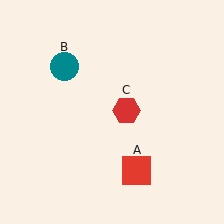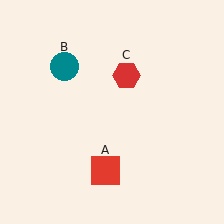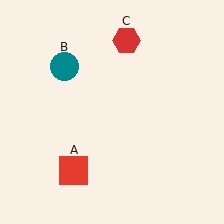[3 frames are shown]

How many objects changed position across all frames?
2 objects changed position: red square (object A), red hexagon (object C).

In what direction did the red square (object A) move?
The red square (object A) moved left.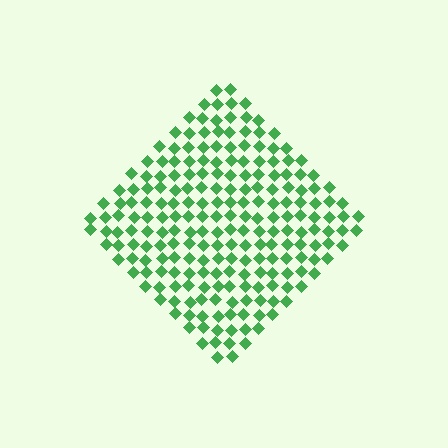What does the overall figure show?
The overall figure shows a diamond.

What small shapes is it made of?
It is made of small diamonds.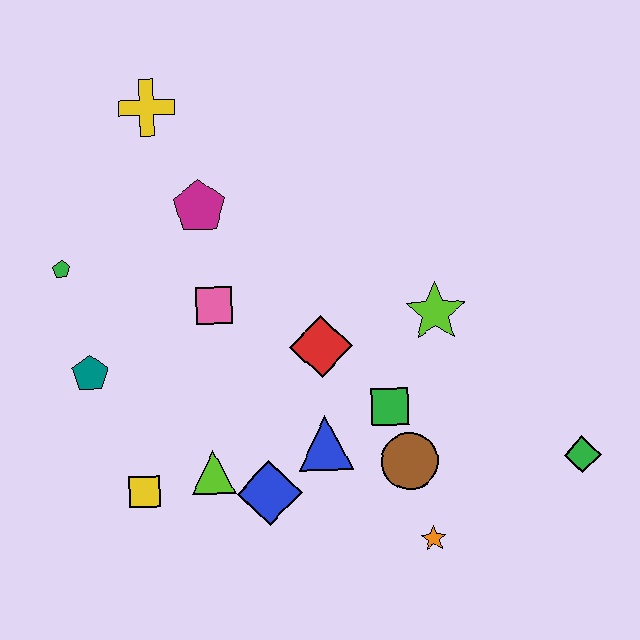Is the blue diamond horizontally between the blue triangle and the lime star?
No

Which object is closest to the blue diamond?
The lime triangle is closest to the blue diamond.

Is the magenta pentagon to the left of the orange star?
Yes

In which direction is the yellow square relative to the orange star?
The yellow square is to the left of the orange star.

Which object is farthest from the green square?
The yellow cross is farthest from the green square.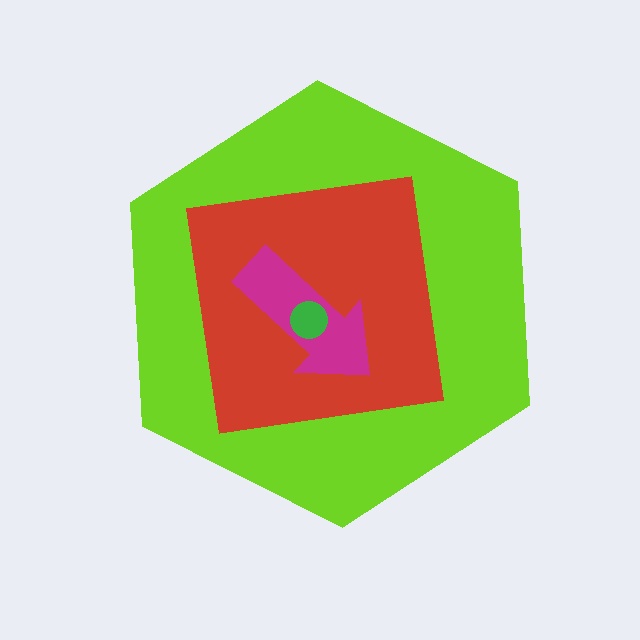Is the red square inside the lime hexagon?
Yes.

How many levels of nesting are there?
4.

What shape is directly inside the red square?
The magenta arrow.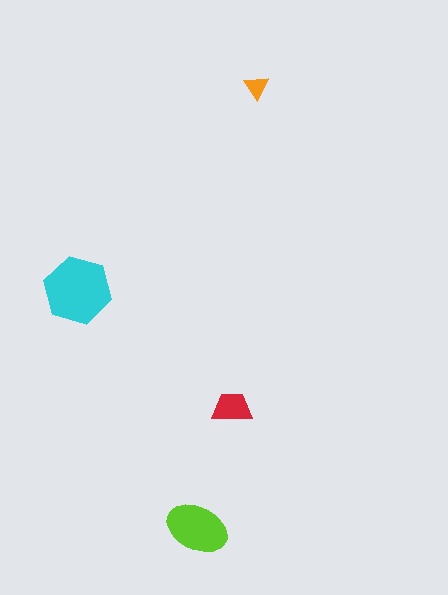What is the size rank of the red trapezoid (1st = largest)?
3rd.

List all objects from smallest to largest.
The orange triangle, the red trapezoid, the lime ellipse, the cyan hexagon.